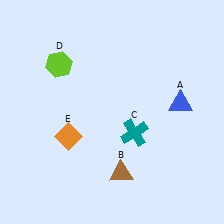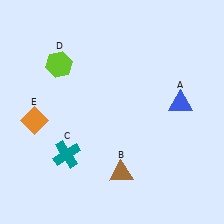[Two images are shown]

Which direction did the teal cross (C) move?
The teal cross (C) moved left.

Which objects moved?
The objects that moved are: the teal cross (C), the orange diamond (E).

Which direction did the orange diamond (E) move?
The orange diamond (E) moved left.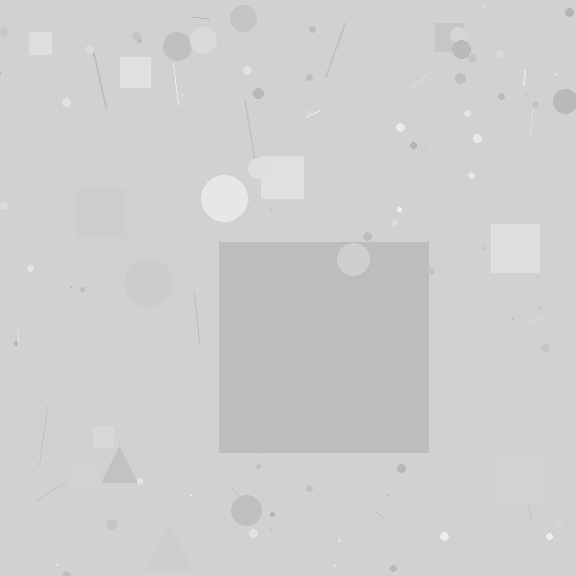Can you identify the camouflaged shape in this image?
The camouflaged shape is a square.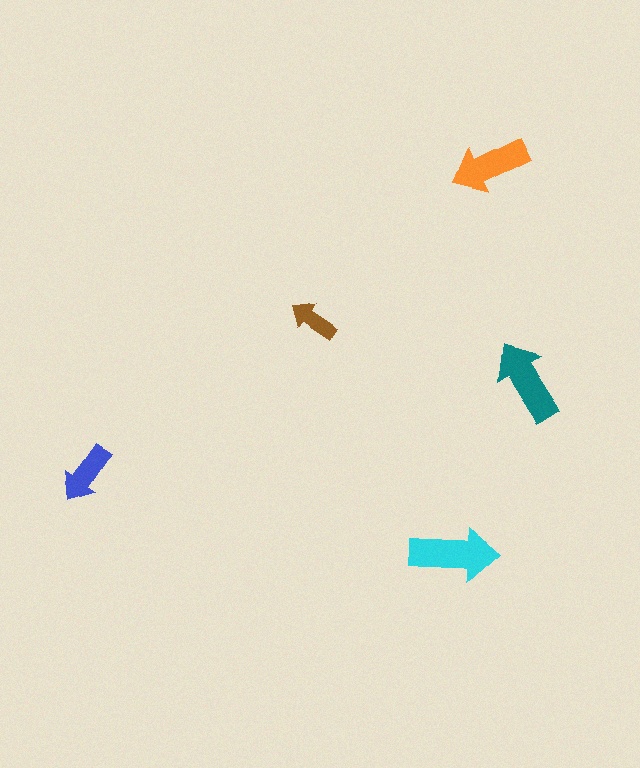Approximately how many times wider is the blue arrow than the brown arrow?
About 1.5 times wider.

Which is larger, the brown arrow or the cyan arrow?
The cyan one.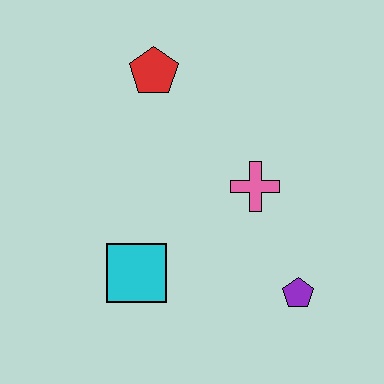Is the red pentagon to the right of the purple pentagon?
No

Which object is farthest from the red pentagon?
The purple pentagon is farthest from the red pentagon.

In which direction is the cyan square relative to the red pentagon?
The cyan square is below the red pentagon.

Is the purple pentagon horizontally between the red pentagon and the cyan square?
No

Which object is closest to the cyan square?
The pink cross is closest to the cyan square.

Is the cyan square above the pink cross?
No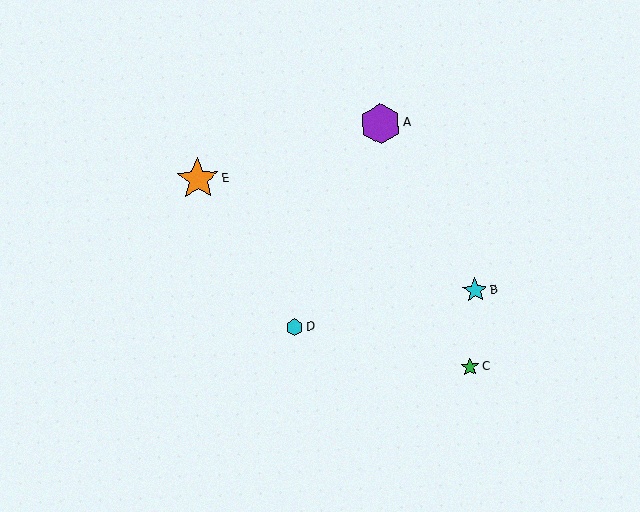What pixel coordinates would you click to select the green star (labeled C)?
Click at (470, 367) to select the green star C.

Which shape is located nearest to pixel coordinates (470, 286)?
The cyan star (labeled B) at (475, 290) is nearest to that location.